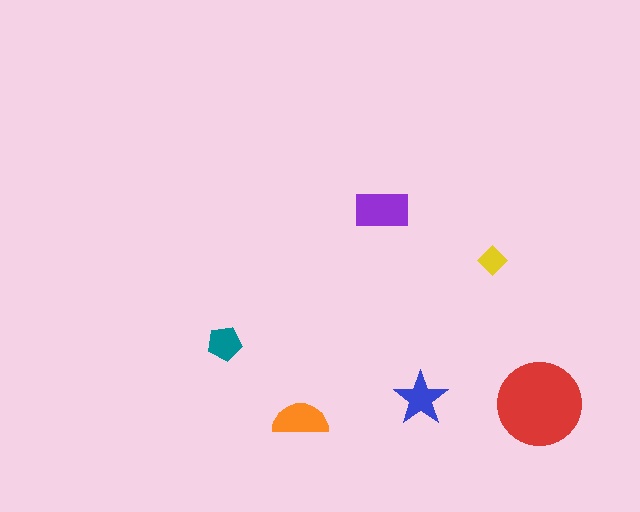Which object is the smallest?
The yellow diamond.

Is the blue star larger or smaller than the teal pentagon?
Larger.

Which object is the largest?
The red circle.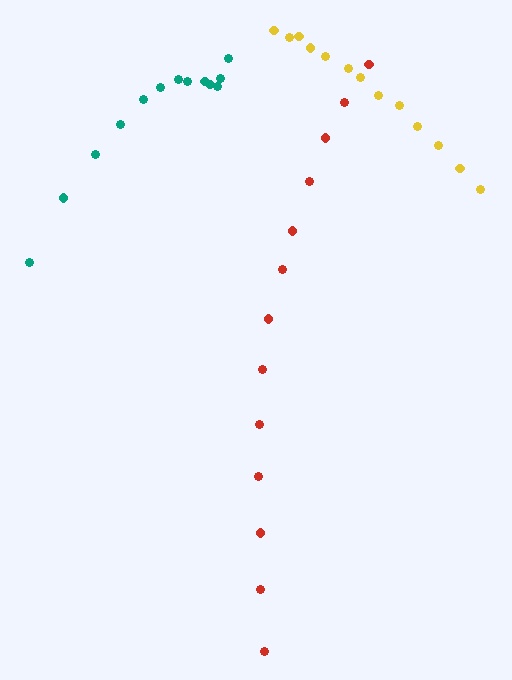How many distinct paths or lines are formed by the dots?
There are 3 distinct paths.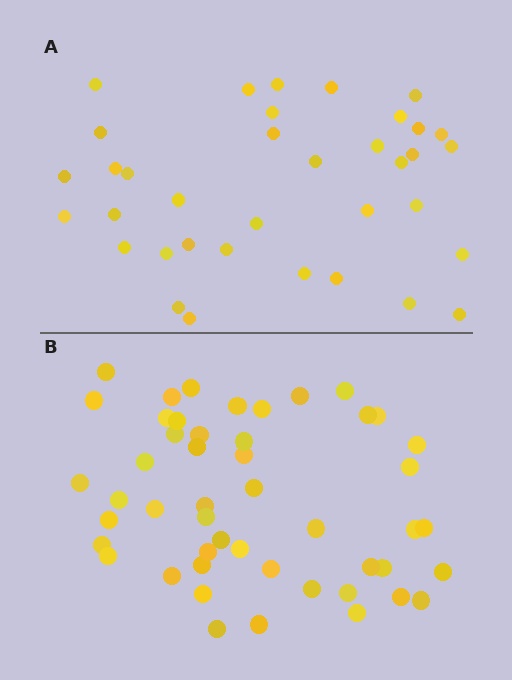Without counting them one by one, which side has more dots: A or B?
Region B (the bottom region) has more dots.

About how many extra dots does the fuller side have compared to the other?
Region B has approximately 15 more dots than region A.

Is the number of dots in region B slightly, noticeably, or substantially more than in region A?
Region B has noticeably more, but not dramatically so. The ratio is roughly 1.4 to 1.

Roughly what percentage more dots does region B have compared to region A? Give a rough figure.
About 35% more.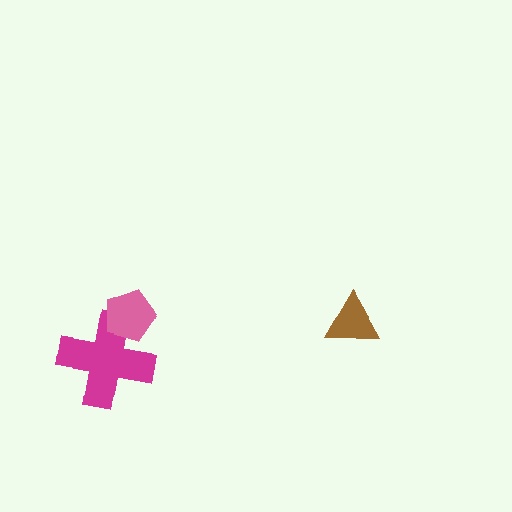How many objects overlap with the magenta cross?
1 object overlaps with the magenta cross.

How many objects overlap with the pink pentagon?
1 object overlaps with the pink pentagon.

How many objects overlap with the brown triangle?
0 objects overlap with the brown triangle.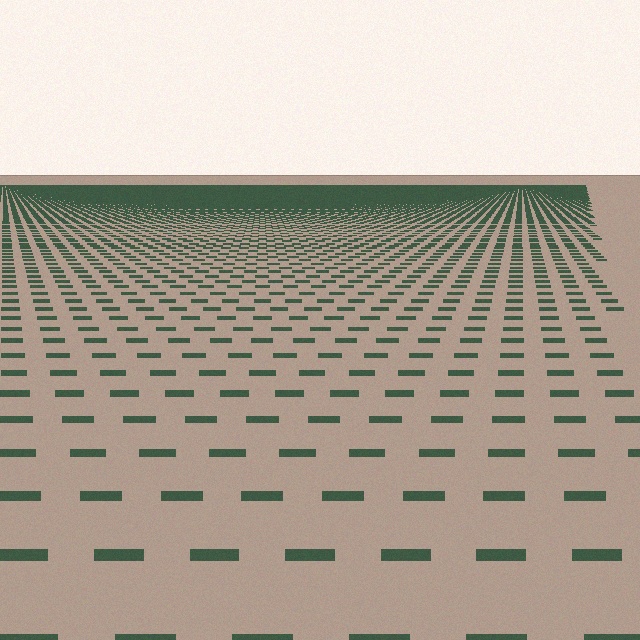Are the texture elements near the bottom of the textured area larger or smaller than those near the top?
Larger. Near the bottom, elements are closer to the viewer and appear at a bigger on-screen size.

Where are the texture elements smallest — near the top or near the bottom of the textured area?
Near the top.